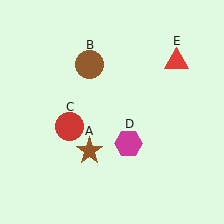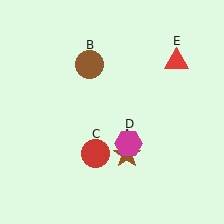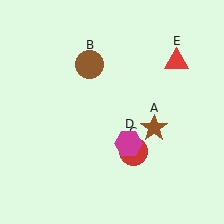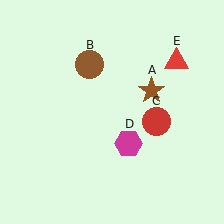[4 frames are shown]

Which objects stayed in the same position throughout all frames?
Brown circle (object B) and magenta hexagon (object D) and red triangle (object E) remained stationary.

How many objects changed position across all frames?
2 objects changed position: brown star (object A), red circle (object C).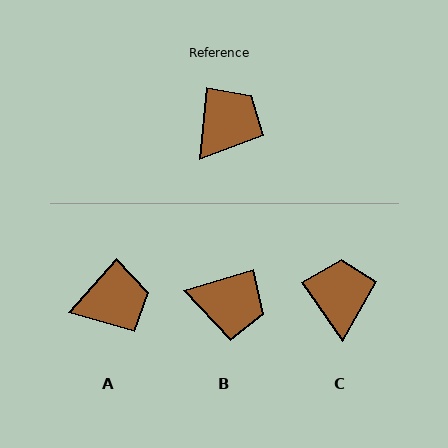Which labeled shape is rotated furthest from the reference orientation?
B, about 68 degrees away.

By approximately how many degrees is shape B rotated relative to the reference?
Approximately 68 degrees clockwise.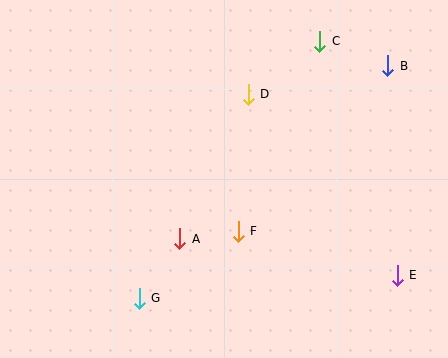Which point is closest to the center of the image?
Point F at (238, 231) is closest to the center.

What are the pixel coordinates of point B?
Point B is at (388, 66).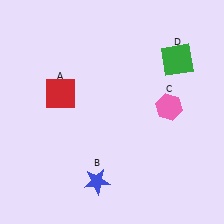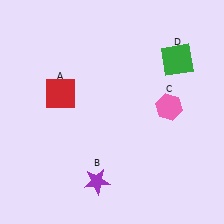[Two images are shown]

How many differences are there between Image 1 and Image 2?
There is 1 difference between the two images.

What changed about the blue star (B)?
In Image 1, B is blue. In Image 2, it changed to purple.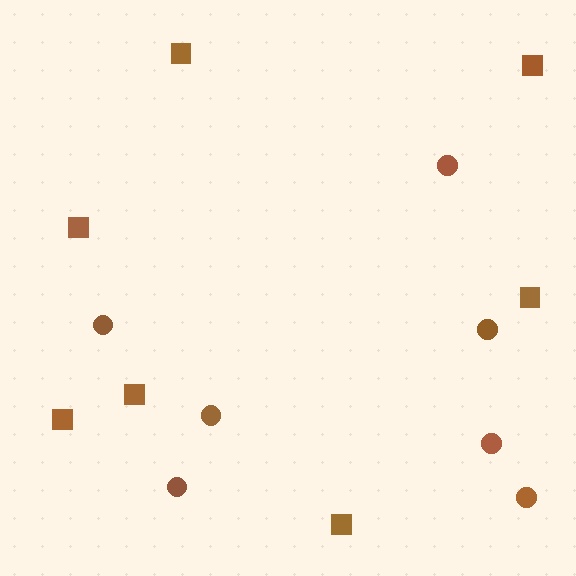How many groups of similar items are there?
There are 2 groups: one group of circles (7) and one group of squares (7).